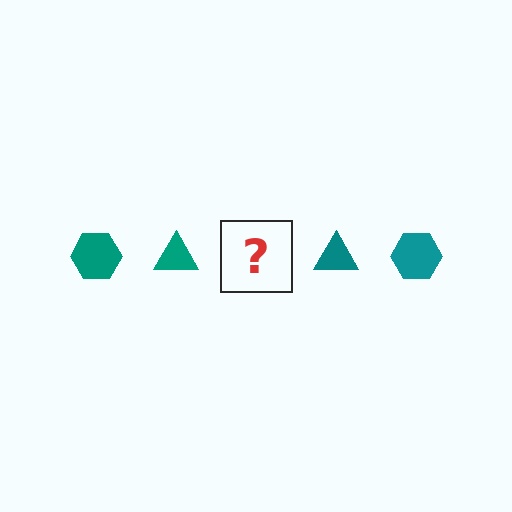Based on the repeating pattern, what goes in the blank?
The blank should be a teal hexagon.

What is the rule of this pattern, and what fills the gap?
The rule is that the pattern cycles through hexagon, triangle shapes in teal. The gap should be filled with a teal hexagon.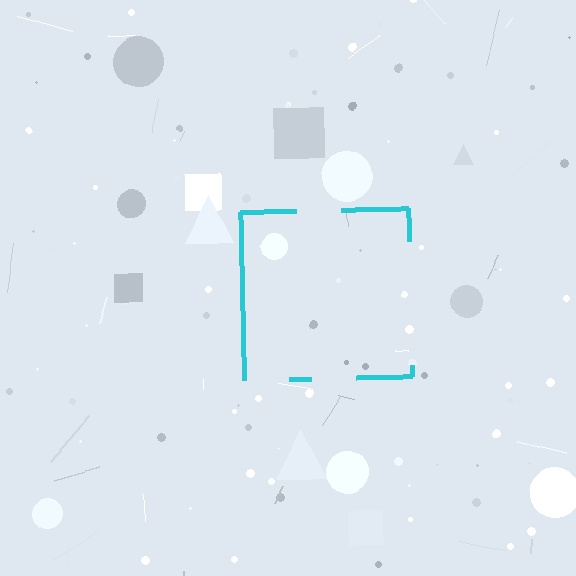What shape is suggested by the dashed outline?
The dashed outline suggests a square.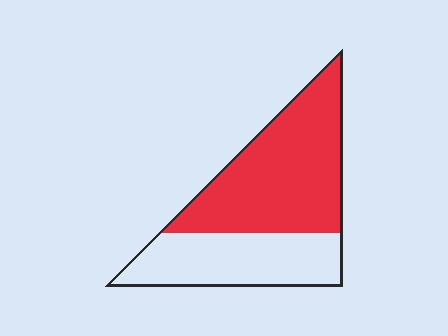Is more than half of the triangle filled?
Yes.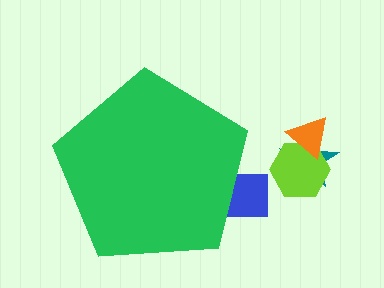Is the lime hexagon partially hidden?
No, the lime hexagon is fully visible.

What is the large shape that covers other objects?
A green pentagon.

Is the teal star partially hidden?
No, the teal star is fully visible.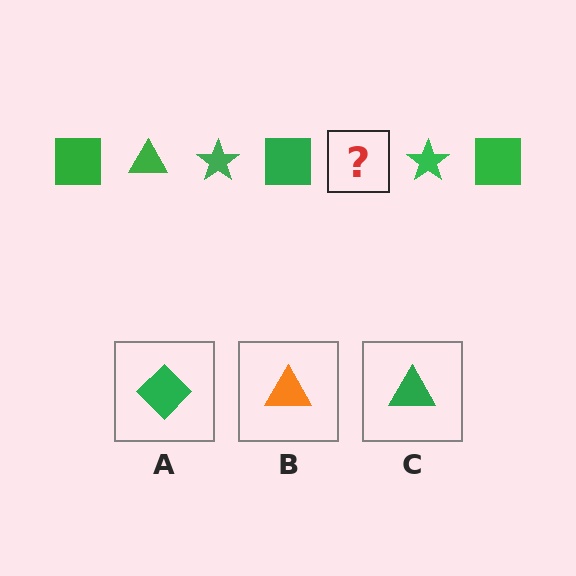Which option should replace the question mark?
Option C.